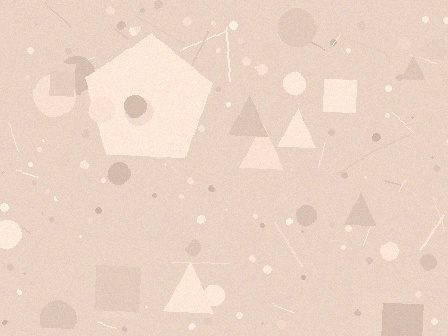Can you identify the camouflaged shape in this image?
The camouflaged shape is a pentagon.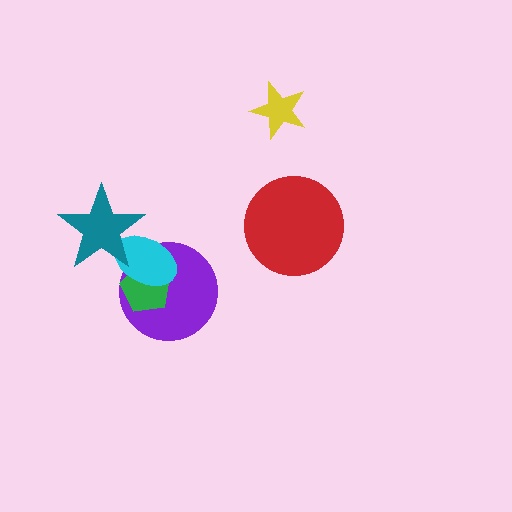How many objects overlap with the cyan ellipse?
3 objects overlap with the cyan ellipse.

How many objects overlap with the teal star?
1 object overlaps with the teal star.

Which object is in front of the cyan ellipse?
The teal star is in front of the cyan ellipse.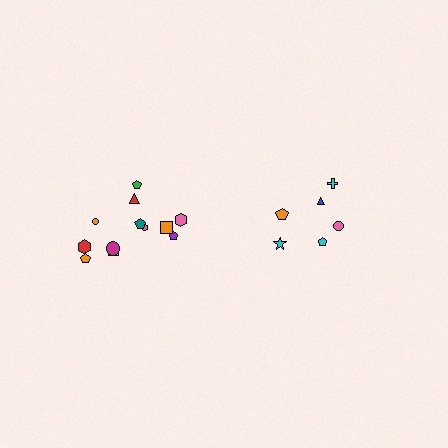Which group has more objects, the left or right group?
The left group.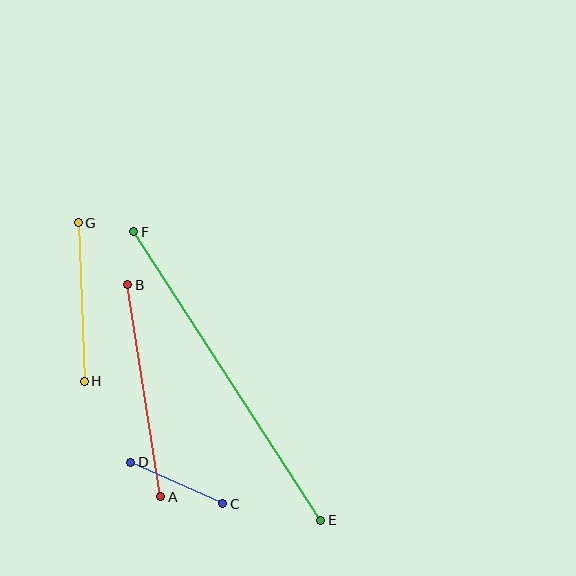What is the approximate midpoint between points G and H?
The midpoint is at approximately (81, 302) pixels.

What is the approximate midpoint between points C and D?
The midpoint is at approximately (177, 483) pixels.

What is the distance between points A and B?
The distance is approximately 214 pixels.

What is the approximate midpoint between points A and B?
The midpoint is at approximately (144, 391) pixels.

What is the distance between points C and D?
The distance is approximately 101 pixels.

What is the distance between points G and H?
The distance is approximately 159 pixels.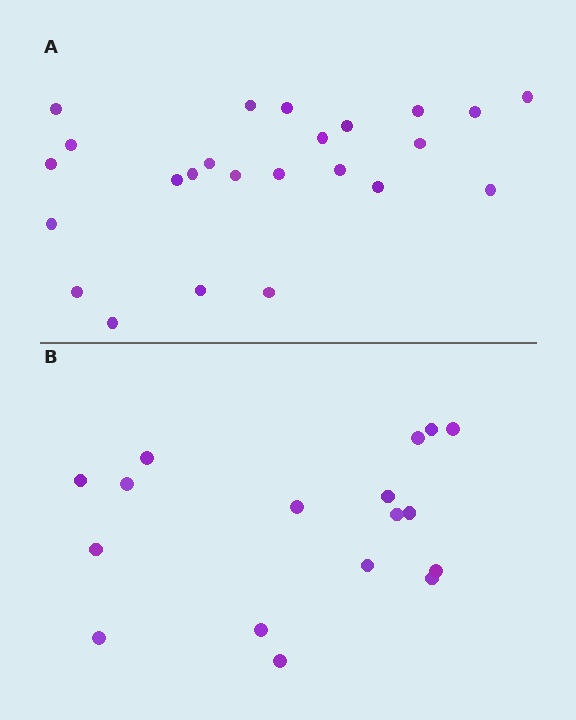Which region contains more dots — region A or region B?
Region A (the top region) has more dots.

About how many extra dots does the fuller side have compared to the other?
Region A has roughly 8 or so more dots than region B.